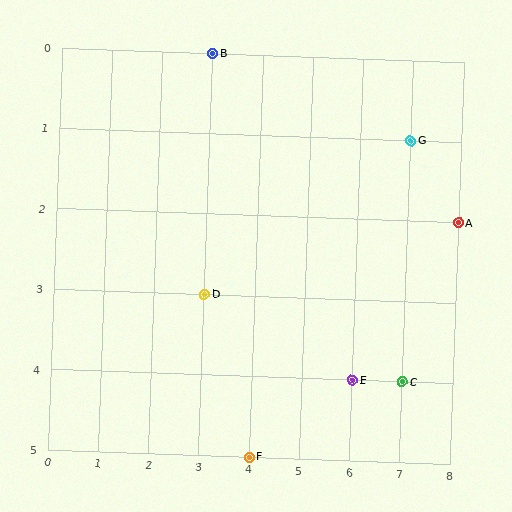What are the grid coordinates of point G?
Point G is at grid coordinates (7, 1).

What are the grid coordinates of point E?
Point E is at grid coordinates (6, 4).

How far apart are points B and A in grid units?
Points B and A are 5 columns and 2 rows apart (about 5.4 grid units diagonally).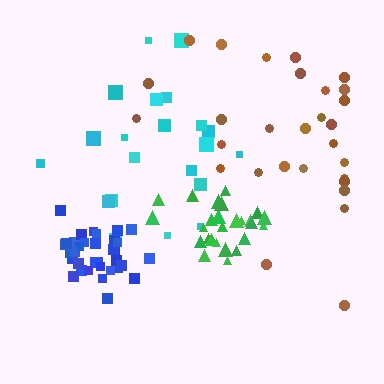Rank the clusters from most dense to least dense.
blue, green, cyan, brown.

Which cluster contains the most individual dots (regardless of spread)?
Blue (35).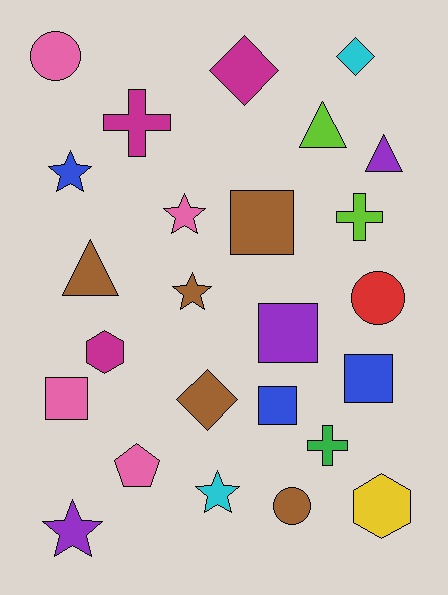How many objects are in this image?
There are 25 objects.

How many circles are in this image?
There are 3 circles.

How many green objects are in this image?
There is 1 green object.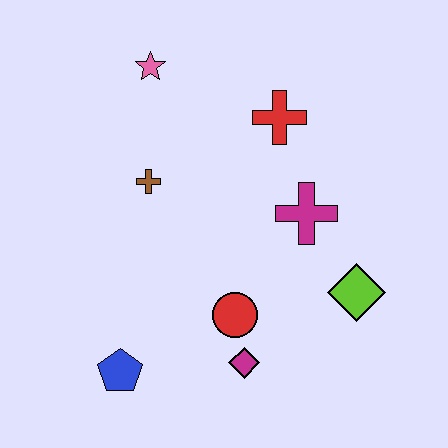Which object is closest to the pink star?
The brown cross is closest to the pink star.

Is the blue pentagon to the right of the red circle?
No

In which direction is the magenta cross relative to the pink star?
The magenta cross is to the right of the pink star.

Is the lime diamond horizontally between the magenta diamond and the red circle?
No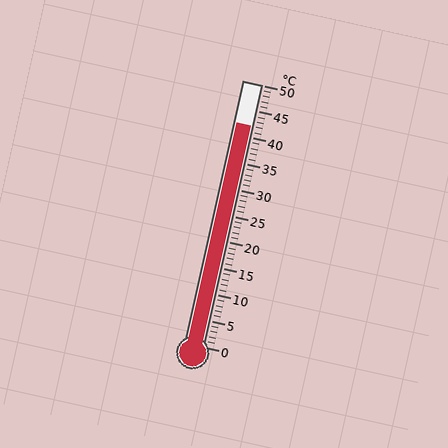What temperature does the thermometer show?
The thermometer shows approximately 42°C.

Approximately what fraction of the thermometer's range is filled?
The thermometer is filled to approximately 85% of its range.